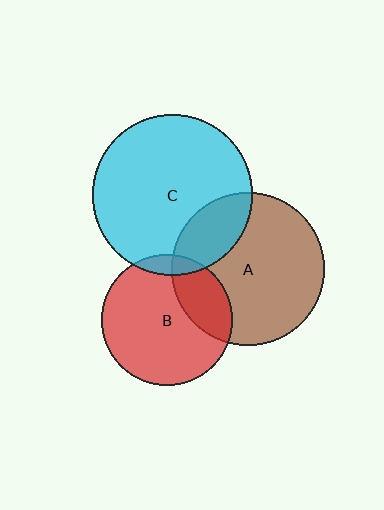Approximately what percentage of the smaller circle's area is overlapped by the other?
Approximately 25%.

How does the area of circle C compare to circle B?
Approximately 1.5 times.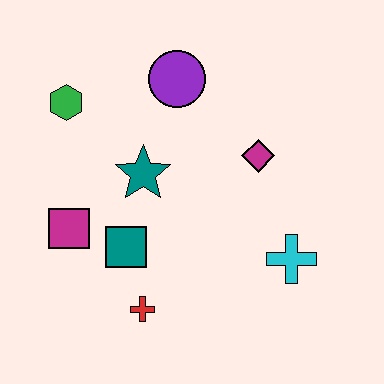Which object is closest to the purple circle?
The teal star is closest to the purple circle.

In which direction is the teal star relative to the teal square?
The teal star is above the teal square.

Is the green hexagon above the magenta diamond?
Yes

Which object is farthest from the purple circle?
The red cross is farthest from the purple circle.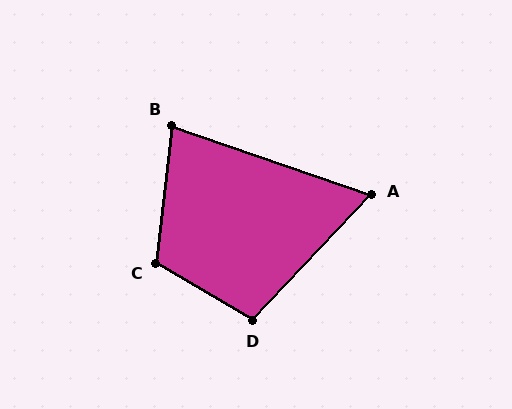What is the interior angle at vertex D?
Approximately 103 degrees (obtuse).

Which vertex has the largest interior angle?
C, at approximately 114 degrees.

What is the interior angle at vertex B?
Approximately 77 degrees (acute).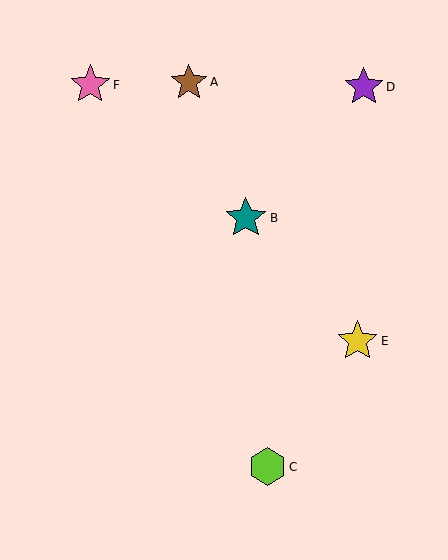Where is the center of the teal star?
The center of the teal star is at (246, 218).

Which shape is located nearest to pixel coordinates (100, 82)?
The pink star (labeled F) at (90, 85) is nearest to that location.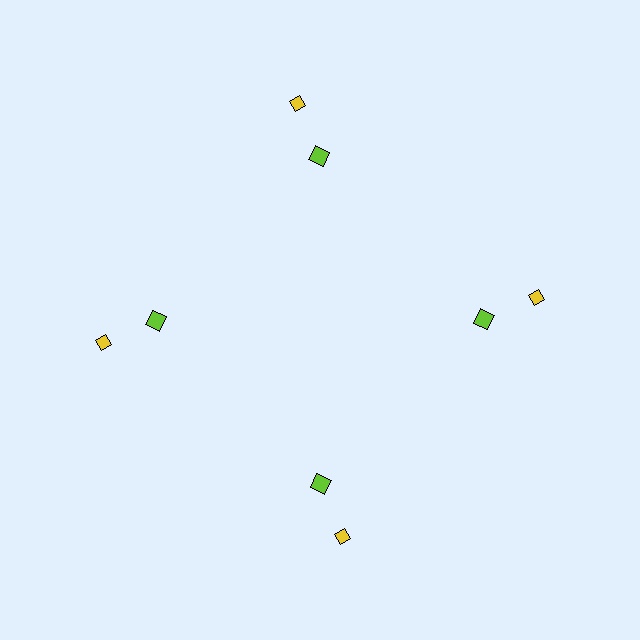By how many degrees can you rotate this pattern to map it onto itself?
The pattern maps onto itself every 90 degrees of rotation.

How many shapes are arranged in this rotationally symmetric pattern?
There are 8 shapes, arranged in 4 groups of 2.